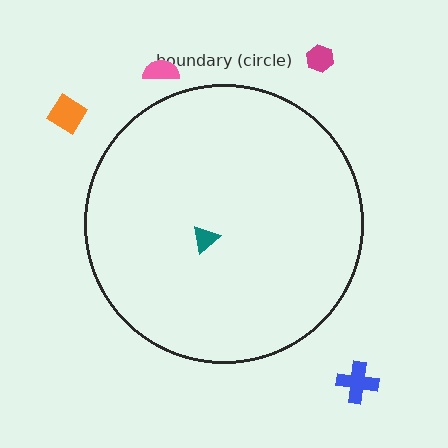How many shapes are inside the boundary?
1 inside, 4 outside.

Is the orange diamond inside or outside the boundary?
Outside.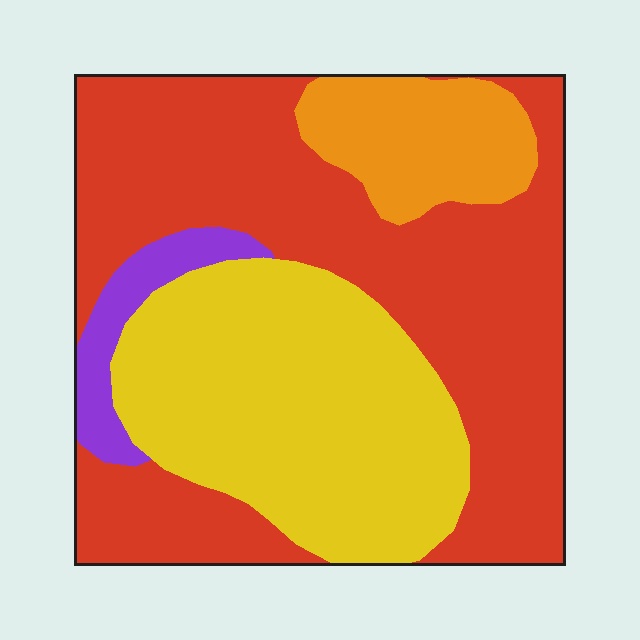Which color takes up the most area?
Red, at roughly 50%.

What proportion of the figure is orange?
Orange covers around 10% of the figure.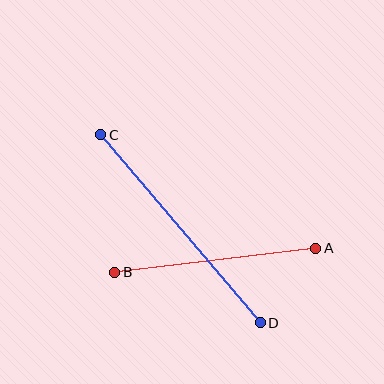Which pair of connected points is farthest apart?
Points C and D are farthest apart.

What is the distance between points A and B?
The distance is approximately 202 pixels.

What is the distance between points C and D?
The distance is approximately 246 pixels.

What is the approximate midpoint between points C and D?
The midpoint is at approximately (180, 229) pixels.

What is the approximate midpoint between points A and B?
The midpoint is at approximately (215, 260) pixels.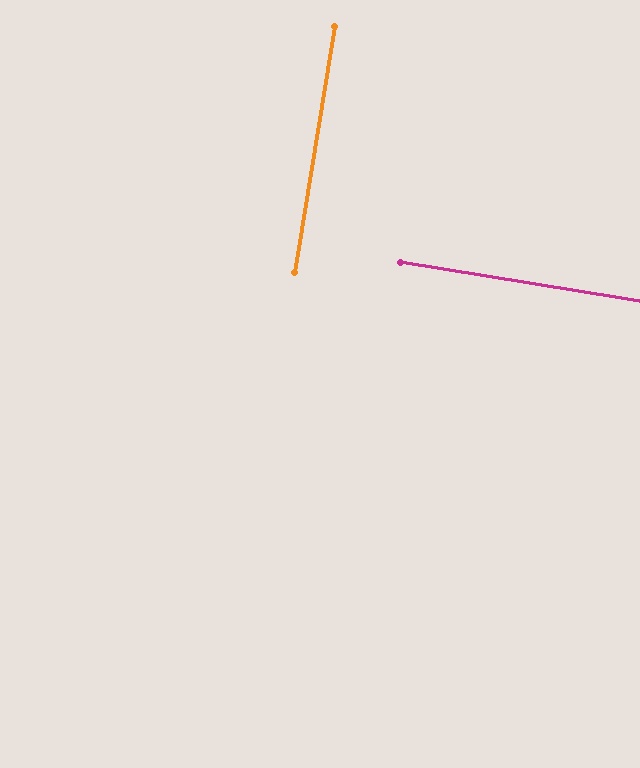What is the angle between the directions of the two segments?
Approximately 90 degrees.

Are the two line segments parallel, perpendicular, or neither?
Perpendicular — they meet at approximately 90°.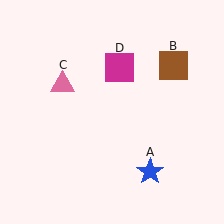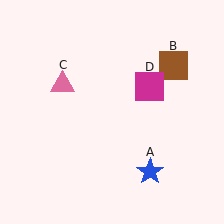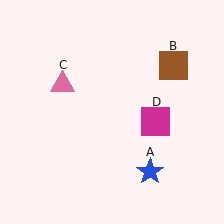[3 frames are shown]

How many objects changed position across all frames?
1 object changed position: magenta square (object D).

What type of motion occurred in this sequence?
The magenta square (object D) rotated clockwise around the center of the scene.